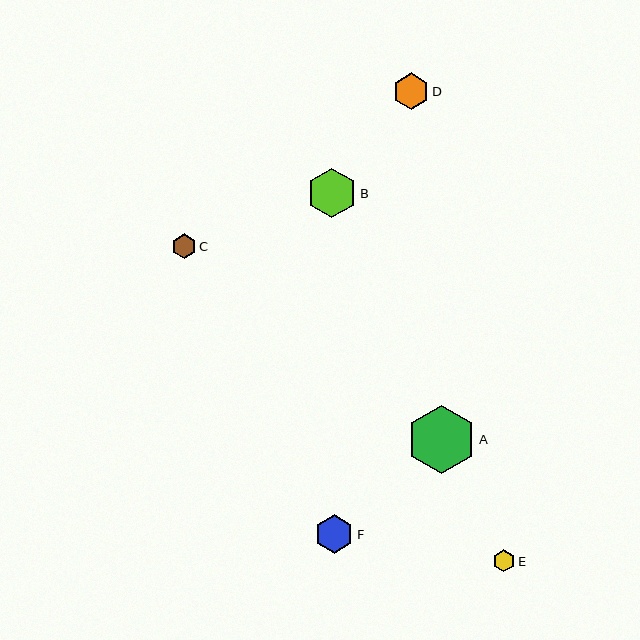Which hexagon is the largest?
Hexagon A is the largest with a size of approximately 68 pixels.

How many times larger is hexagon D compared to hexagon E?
Hexagon D is approximately 1.7 times the size of hexagon E.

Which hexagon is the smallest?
Hexagon E is the smallest with a size of approximately 22 pixels.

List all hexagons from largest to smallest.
From largest to smallest: A, B, F, D, C, E.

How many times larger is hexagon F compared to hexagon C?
Hexagon F is approximately 1.6 times the size of hexagon C.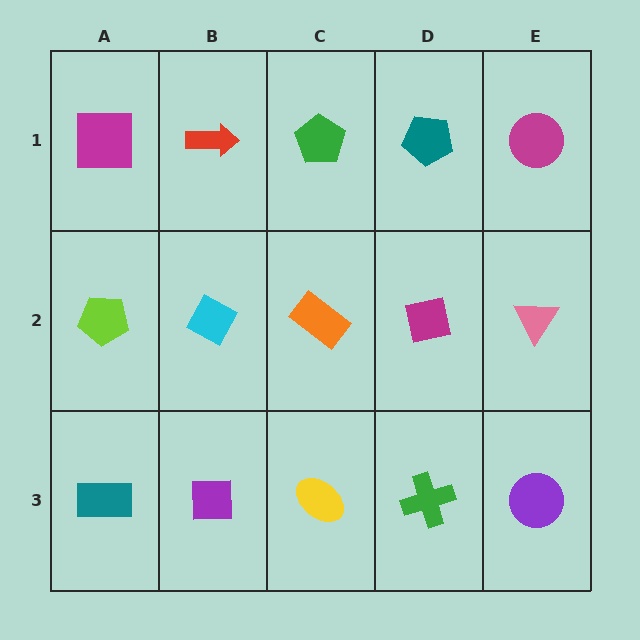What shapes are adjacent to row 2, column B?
A red arrow (row 1, column B), a purple square (row 3, column B), a lime pentagon (row 2, column A), an orange rectangle (row 2, column C).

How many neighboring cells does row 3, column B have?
3.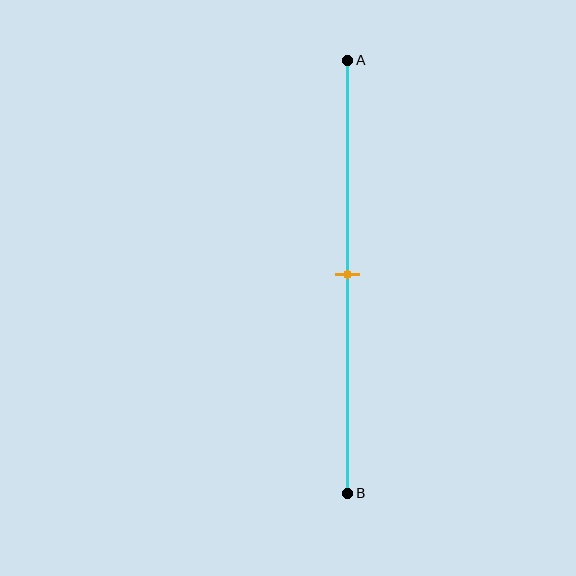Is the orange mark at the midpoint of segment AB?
Yes, the mark is approximately at the midpoint.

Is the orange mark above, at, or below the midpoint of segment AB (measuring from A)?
The orange mark is approximately at the midpoint of segment AB.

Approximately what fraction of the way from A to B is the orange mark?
The orange mark is approximately 50% of the way from A to B.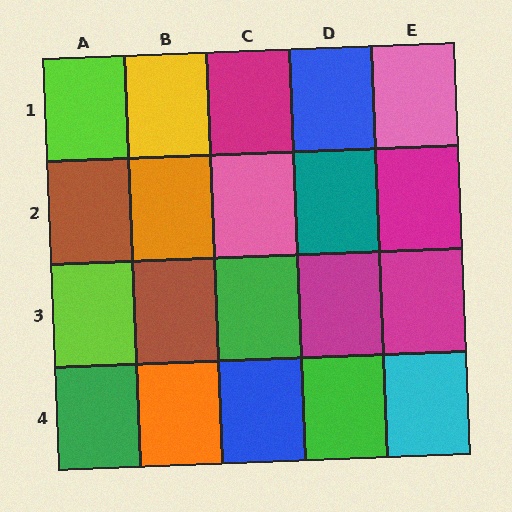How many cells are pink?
2 cells are pink.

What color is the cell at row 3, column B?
Brown.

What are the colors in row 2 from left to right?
Brown, orange, pink, teal, magenta.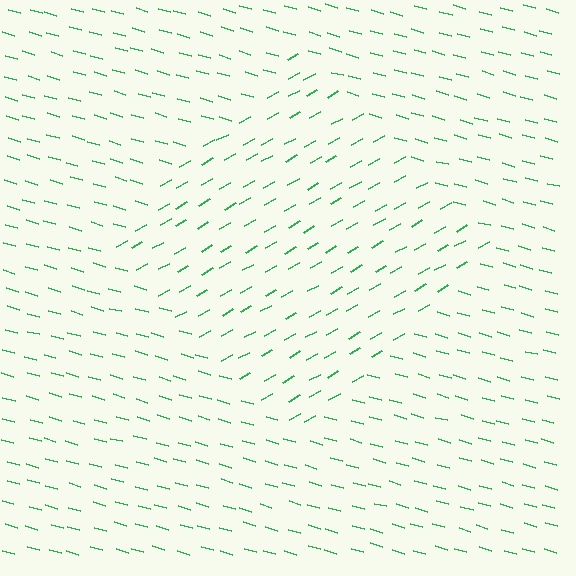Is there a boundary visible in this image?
Yes, there is a texture boundary formed by a change in line orientation.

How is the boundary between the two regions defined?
The boundary is defined purely by a change in line orientation (approximately 45 degrees difference). All lines are the same color and thickness.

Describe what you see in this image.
The image is filled with small green line segments. A diamond region in the image has lines oriented differently from the surrounding lines, creating a visible texture boundary.